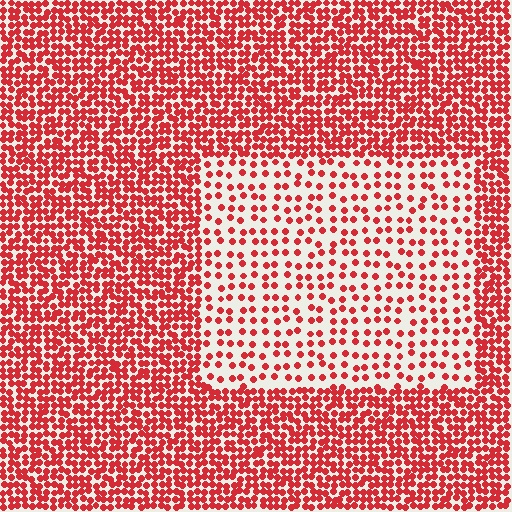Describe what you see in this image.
The image contains small red elements arranged at two different densities. A rectangle-shaped region is visible where the elements are less densely packed than the surrounding area.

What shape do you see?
I see a rectangle.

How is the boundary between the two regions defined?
The boundary is defined by a change in element density (approximately 2.5x ratio). All elements are the same color, size, and shape.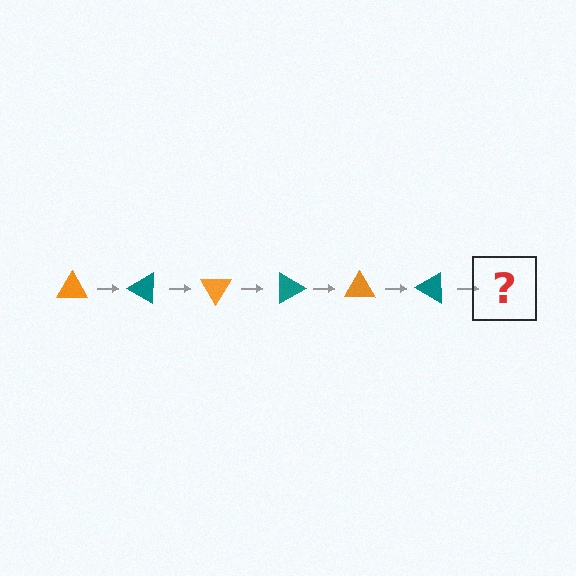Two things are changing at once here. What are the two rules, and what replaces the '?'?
The two rules are that it rotates 30 degrees each step and the color cycles through orange and teal. The '?' should be an orange triangle, rotated 180 degrees from the start.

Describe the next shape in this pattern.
It should be an orange triangle, rotated 180 degrees from the start.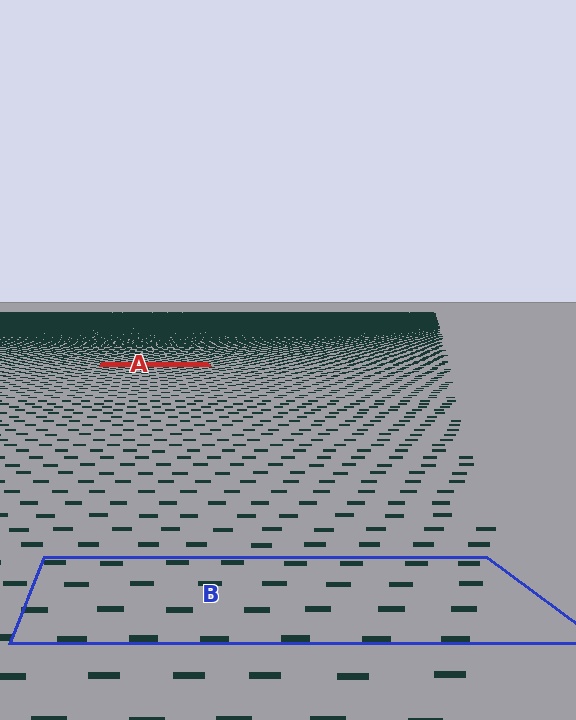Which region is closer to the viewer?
Region B is closer. The texture elements there are larger and more spread out.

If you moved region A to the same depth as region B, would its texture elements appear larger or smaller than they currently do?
They would appear larger. At a closer depth, the same texture elements are projected at a bigger on-screen size.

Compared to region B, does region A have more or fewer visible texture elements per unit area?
Region A has more texture elements per unit area — they are packed more densely because it is farther away.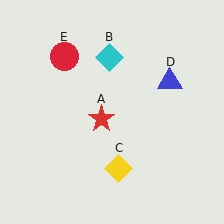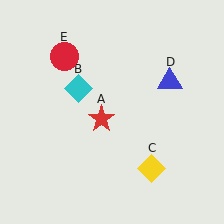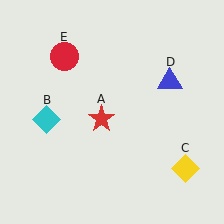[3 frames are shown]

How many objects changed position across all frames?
2 objects changed position: cyan diamond (object B), yellow diamond (object C).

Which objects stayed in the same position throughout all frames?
Red star (object A) and blue triangle (object D) and red circle (object E) remained stationary.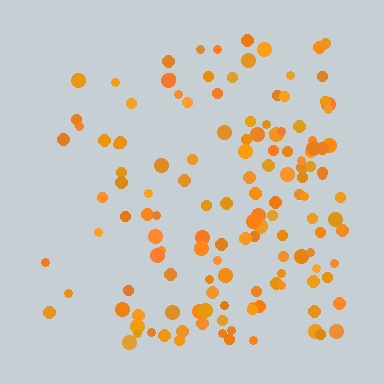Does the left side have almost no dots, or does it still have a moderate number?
Still a moderate number, just noticeably fewer than the right.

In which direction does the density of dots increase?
From left to right, with the right side densest.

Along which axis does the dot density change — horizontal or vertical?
Horizontal.